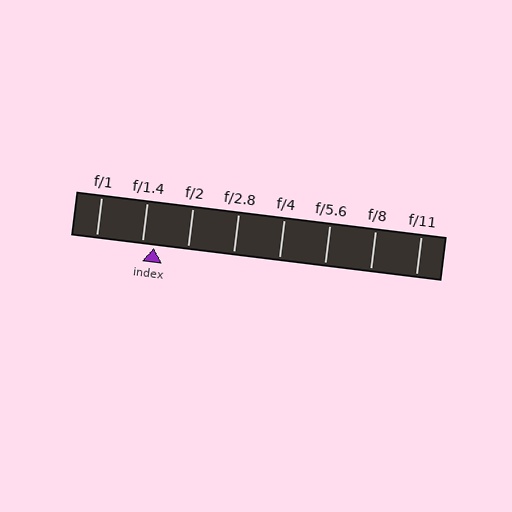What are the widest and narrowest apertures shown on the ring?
The widest aperture shown is f/1 and the narrowest is f/11.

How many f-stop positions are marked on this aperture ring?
There are 8 f-stop positions marked.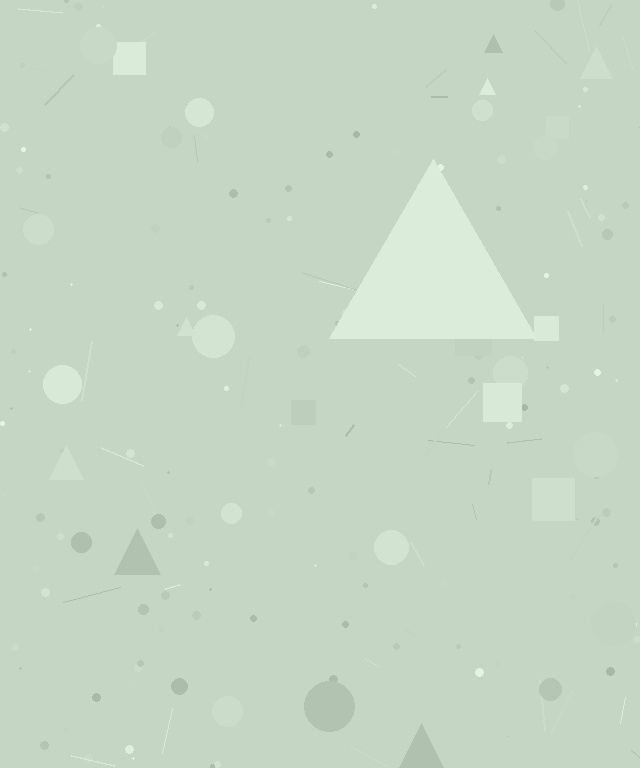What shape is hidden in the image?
A triangle is hidden in the image.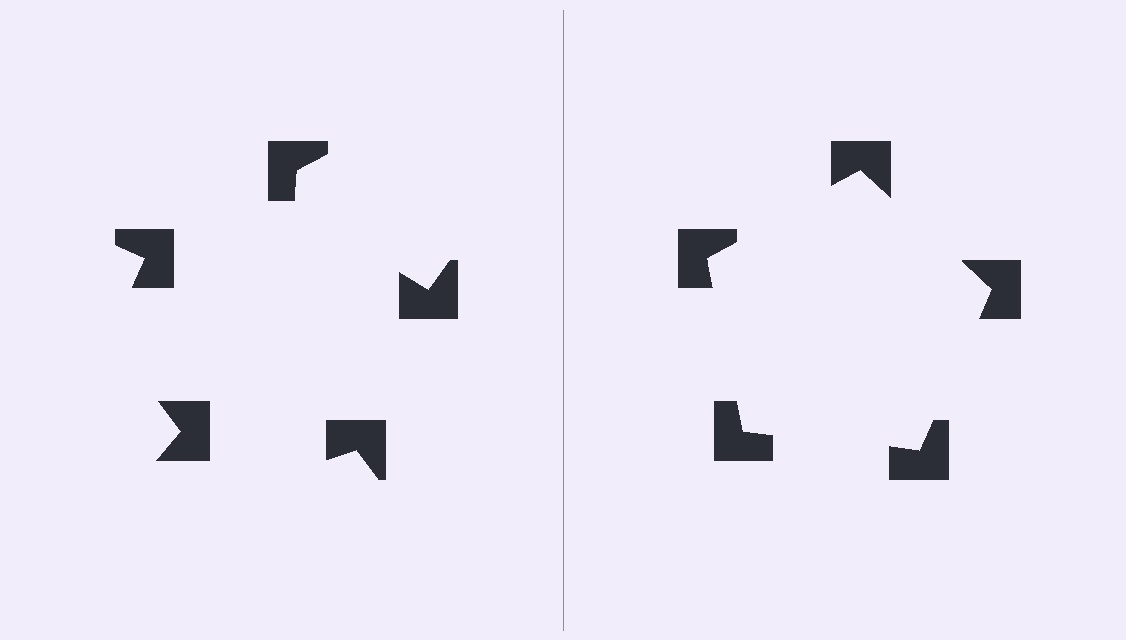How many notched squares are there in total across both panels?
10 — 5 on each side.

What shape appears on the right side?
An illusory pentagon.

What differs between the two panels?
The notched squares are positioned identically on both sides; only the wedge orientations differ. On the right they align to a pentagon; on the left they are misaligned.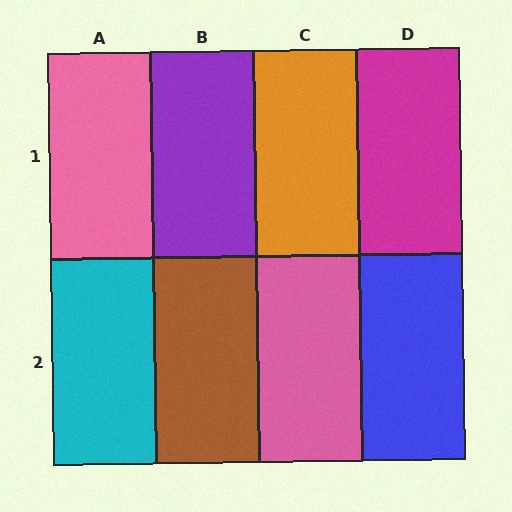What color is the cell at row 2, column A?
Cyan.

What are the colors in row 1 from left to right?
Pink, purple, orange, magenta.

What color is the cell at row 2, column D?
Blue.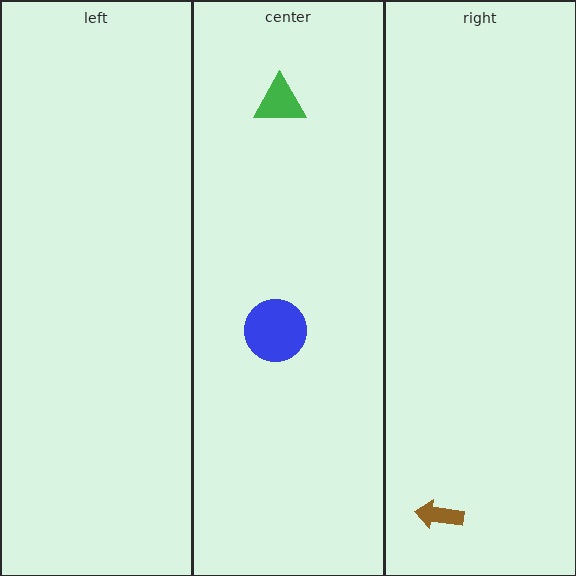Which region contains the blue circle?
The center region.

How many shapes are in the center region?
2.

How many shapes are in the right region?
1.